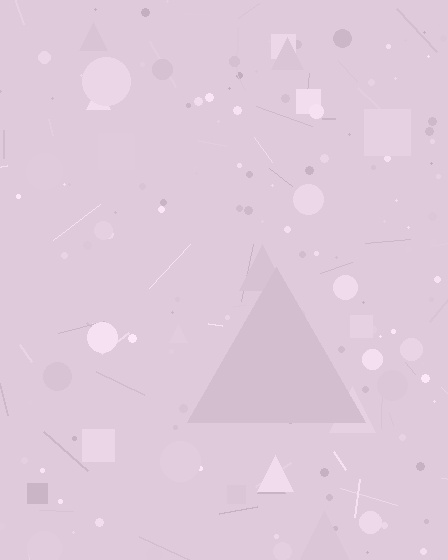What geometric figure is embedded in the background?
A triangle is embedded in the background.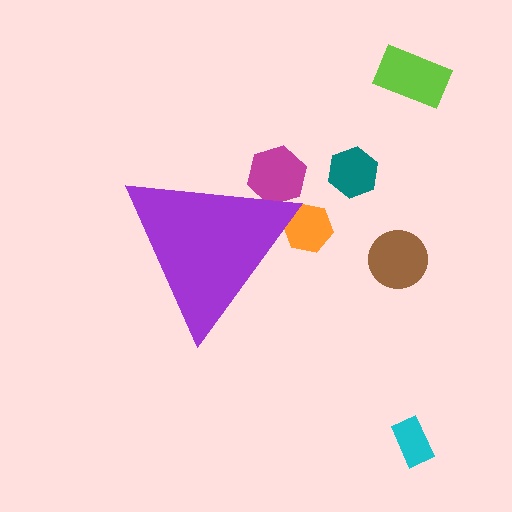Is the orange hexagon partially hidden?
Yes, the orange hexagon is partially hidden behind the purple triangle.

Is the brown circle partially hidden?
No, the brown circle is fully visible.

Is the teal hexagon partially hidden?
No, the teal hexagon is fully visible.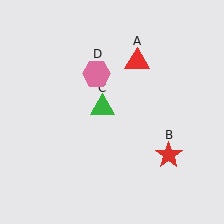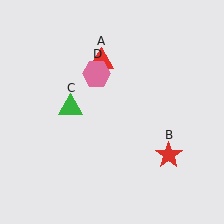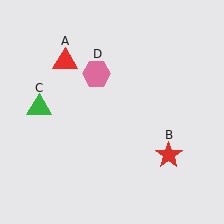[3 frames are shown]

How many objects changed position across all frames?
2 objects changed position: red triangle (object A), green triangle (object C).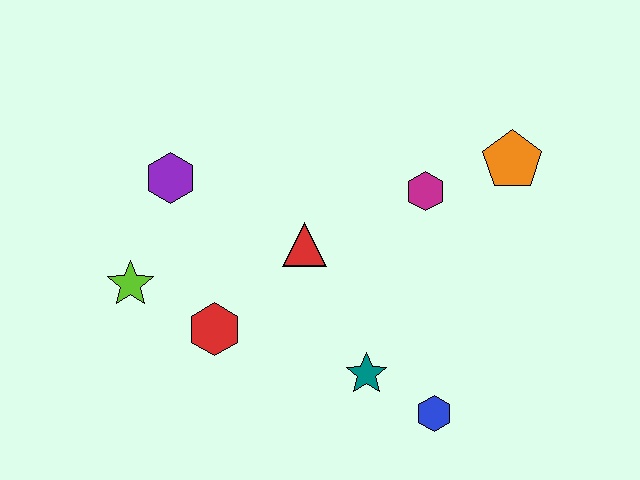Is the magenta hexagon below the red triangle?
No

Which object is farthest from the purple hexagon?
The blue hexagon is farthest from the purple hexagon.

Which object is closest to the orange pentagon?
The magenta hexagon is closest to the orange pentagon.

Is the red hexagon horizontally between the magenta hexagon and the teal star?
No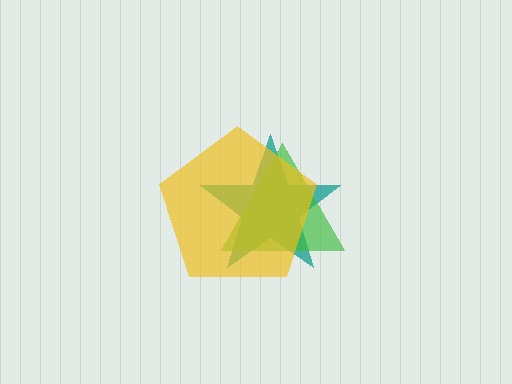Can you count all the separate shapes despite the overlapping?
Yes, there are 3 separate shapes.